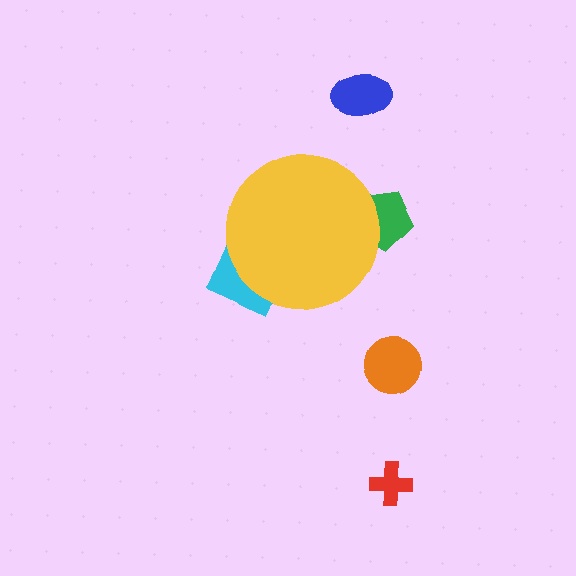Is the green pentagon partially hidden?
Yes, the green pentagon is partially hidden behind the yellow circle.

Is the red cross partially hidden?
No, the red cross is fully visible.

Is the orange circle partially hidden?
No, the orange circle is fully visible.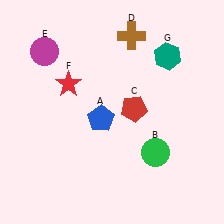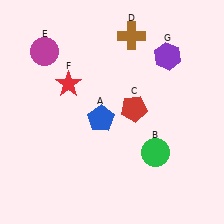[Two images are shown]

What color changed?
The hexagon (G) changed from teal in Image 1 to purple in Image 2.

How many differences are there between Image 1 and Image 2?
There is 1 difference between the two images.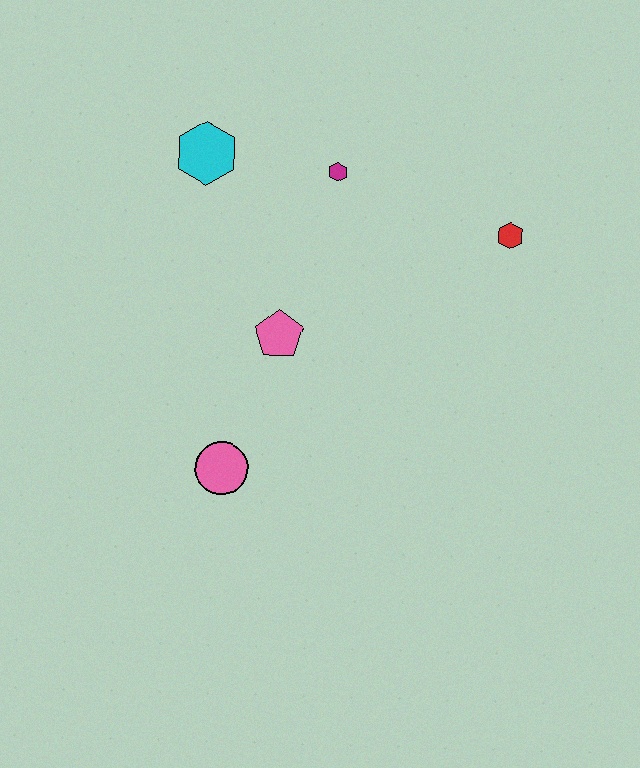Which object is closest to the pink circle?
The pink pentagon is closest to the pink circle.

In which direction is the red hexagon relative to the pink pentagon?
The red hexagon is to the right of the pink pentagon.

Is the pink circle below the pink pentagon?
Yes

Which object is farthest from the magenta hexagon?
The pink circle is farthest from the magenta hexagon.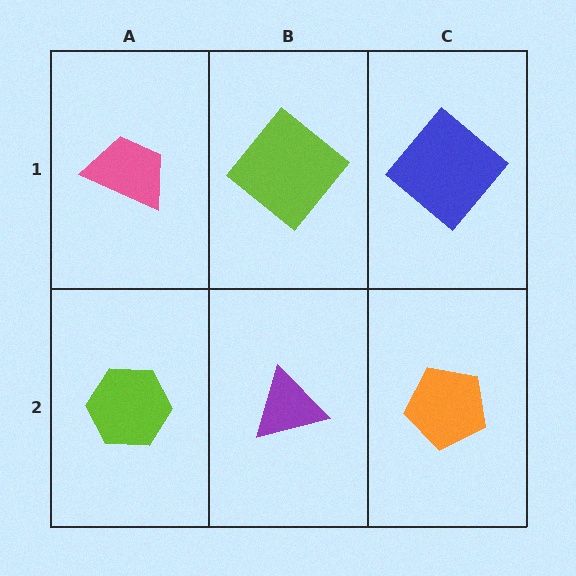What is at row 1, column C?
A blue diamond.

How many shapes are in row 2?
3 shapes.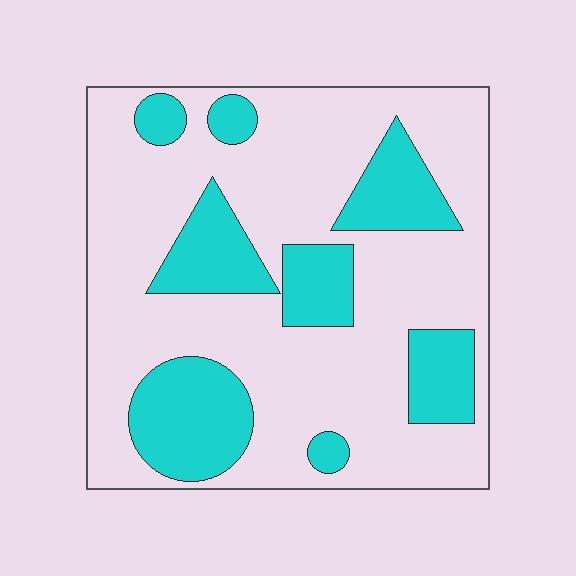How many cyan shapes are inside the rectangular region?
8.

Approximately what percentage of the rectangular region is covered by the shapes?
Approximately 30%.